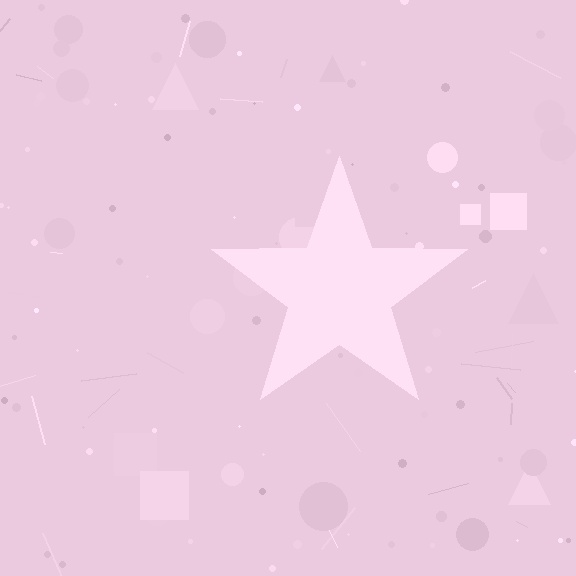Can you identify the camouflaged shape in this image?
The camouflaged shape is a star.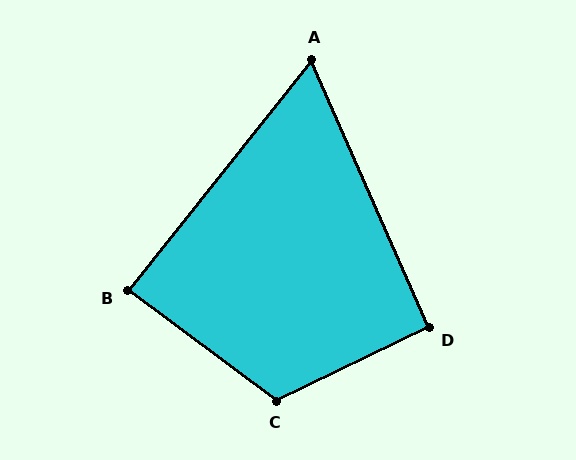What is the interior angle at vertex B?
Approximately 88 degrees (approximately right).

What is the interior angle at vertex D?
Approximately 92 degrees (approximately right).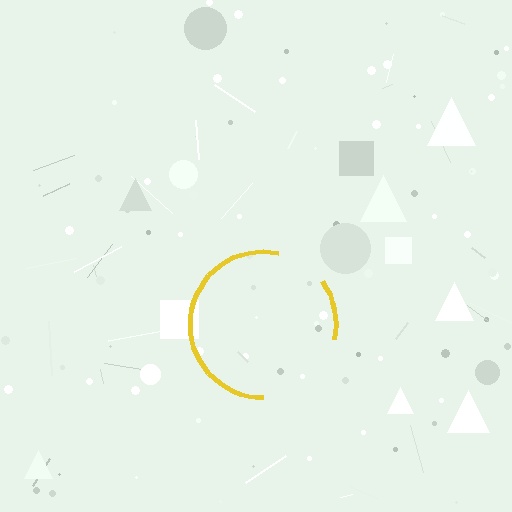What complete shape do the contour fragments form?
The contour fragments form a circle.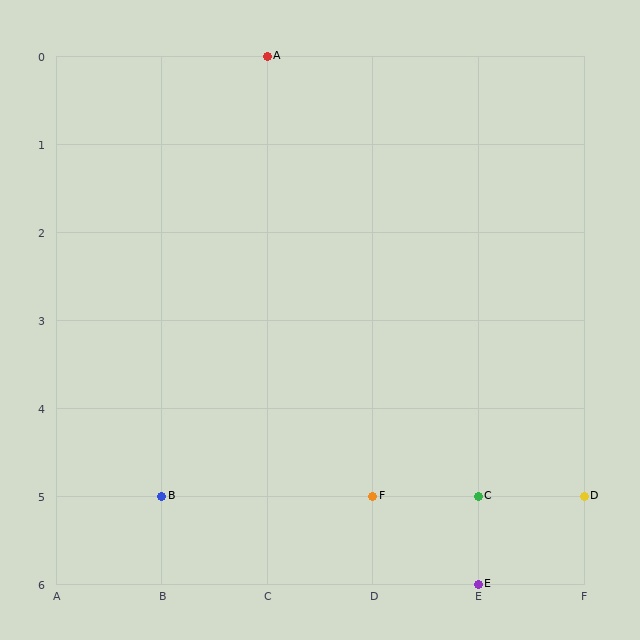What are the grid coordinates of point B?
Point B is at grid coordinates (B, 5).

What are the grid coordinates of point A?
Point A is at grid coordinates (C, 0).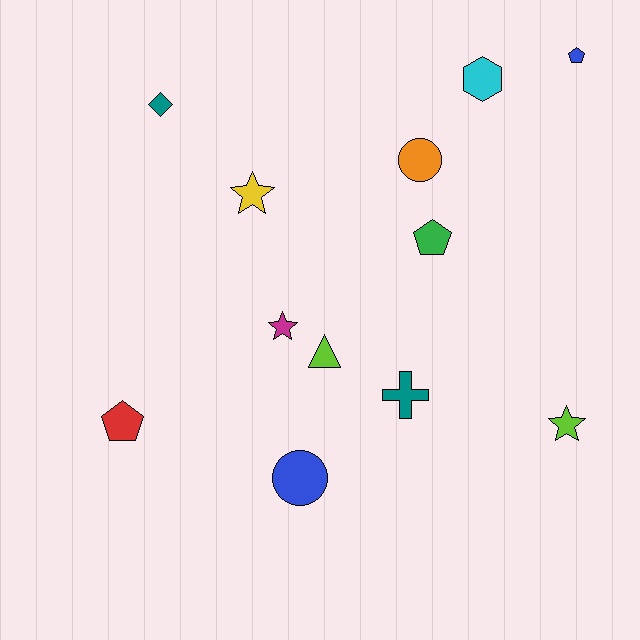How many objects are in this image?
There are 12 objects.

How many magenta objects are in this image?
There is 1 magenta object.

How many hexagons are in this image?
There is 1 hexagon.